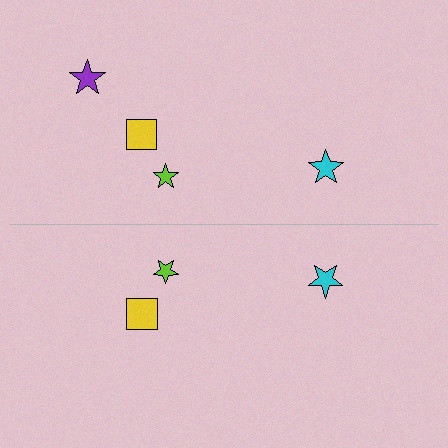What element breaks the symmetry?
A purple star is missing from the bottom side.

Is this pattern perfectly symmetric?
No, the pattern is not perfectly symmetric. A purple star is missing from the bottom side.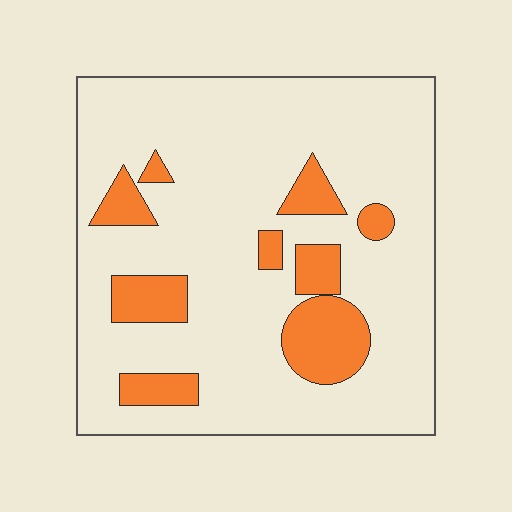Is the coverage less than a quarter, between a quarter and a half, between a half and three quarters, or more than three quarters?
Less than a quarter.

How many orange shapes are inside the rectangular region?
9.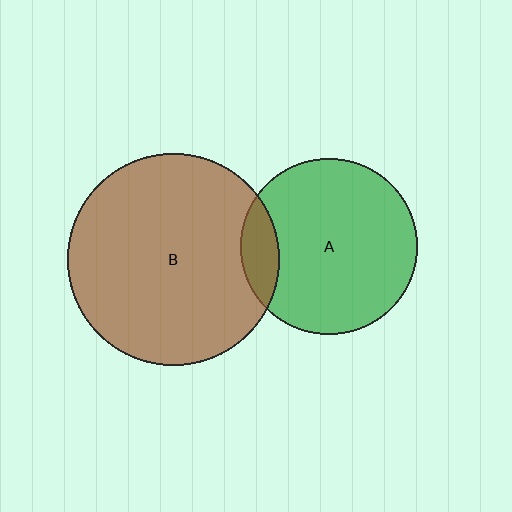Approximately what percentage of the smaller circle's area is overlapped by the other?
Approximately 10%.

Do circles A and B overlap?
Yes.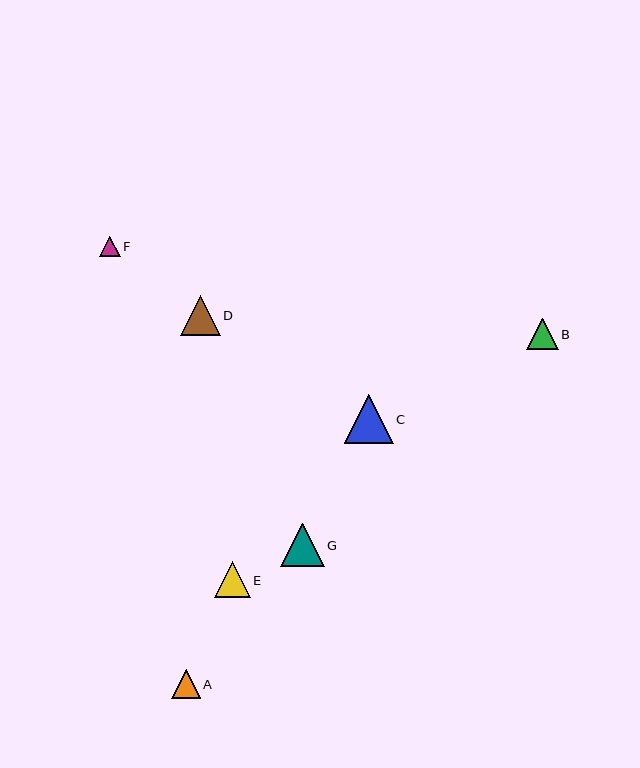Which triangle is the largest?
Triangle C is the largest with a size of approximately 49 pixels.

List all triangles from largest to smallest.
From largest to smallest: C, G, D, E, B, A, F.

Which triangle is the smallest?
Triangle F is the smallest with a size of approximately 21 pixels.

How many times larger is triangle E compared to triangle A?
Triangle E is approximately 1.2 times the size of triangle A.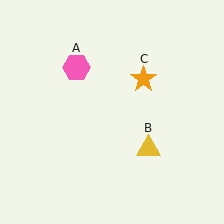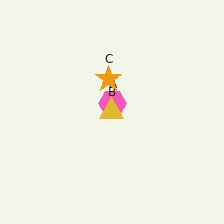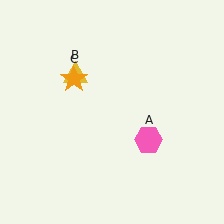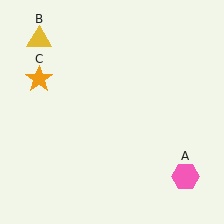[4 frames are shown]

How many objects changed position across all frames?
3 objects changed position: pink hexagon (object A), yellow triangle (object B), orange star (object C).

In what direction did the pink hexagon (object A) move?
The pink hexagon (object A) moved down and to the right.